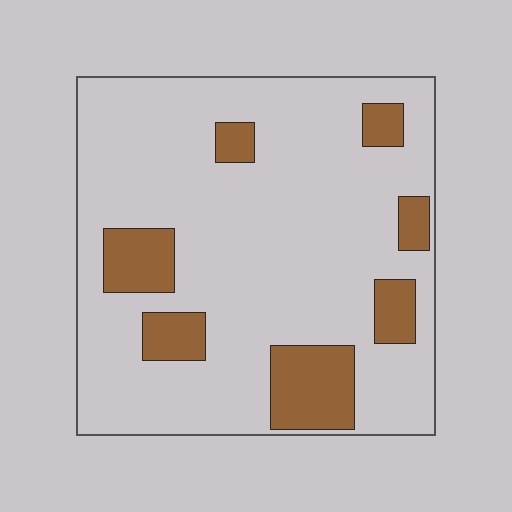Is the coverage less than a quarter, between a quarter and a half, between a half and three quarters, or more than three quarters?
Less than a quarter.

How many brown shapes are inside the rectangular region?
7.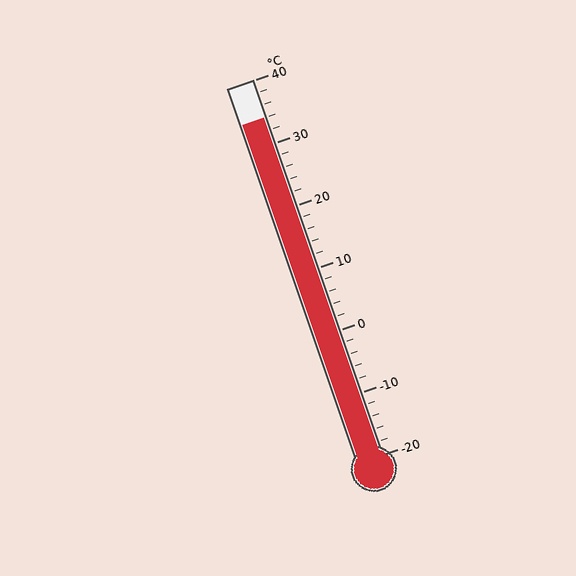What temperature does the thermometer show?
The thermometer shows approximately 34°C.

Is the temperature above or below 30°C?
The temperature is above 30°C.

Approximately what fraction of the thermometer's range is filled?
The thermometer is filled to approximately 90% of its range.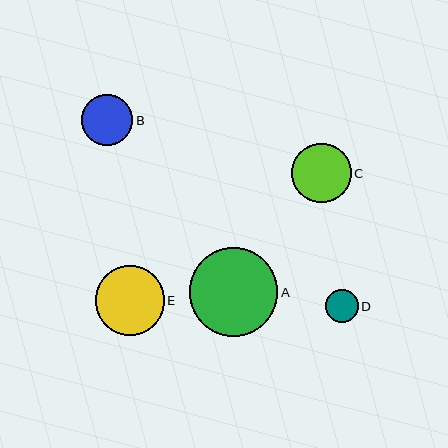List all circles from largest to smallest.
From largest to smallest: A, E, C, B, D.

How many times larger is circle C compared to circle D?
Circle C is approximately 1.8 times the size of circle D.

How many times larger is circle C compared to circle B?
Circle C is approximately 1.2 times the size of circle B.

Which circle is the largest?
Circle A is the largest with a size of approximately 89 pixels.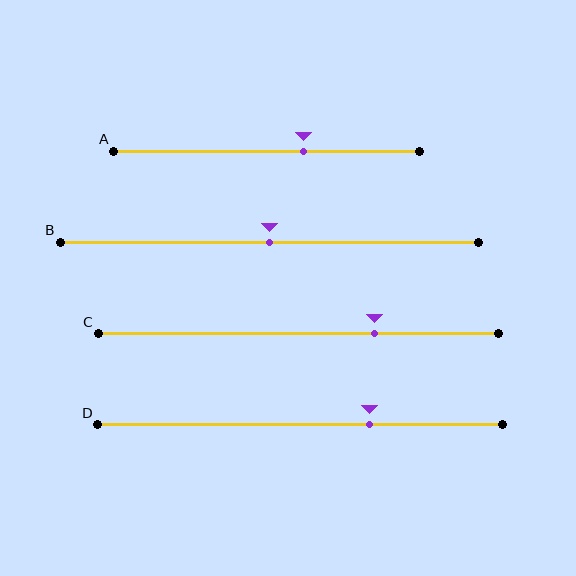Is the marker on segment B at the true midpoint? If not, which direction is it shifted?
Yes, the marker on segment B is at the true midpoint.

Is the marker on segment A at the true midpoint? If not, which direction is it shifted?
No, the marker on segment A is shifted to the right by about 12% of the segment length.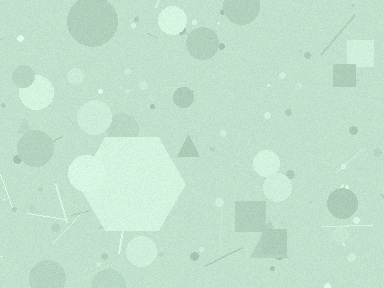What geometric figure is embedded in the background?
A hexagon is embedded in the background.